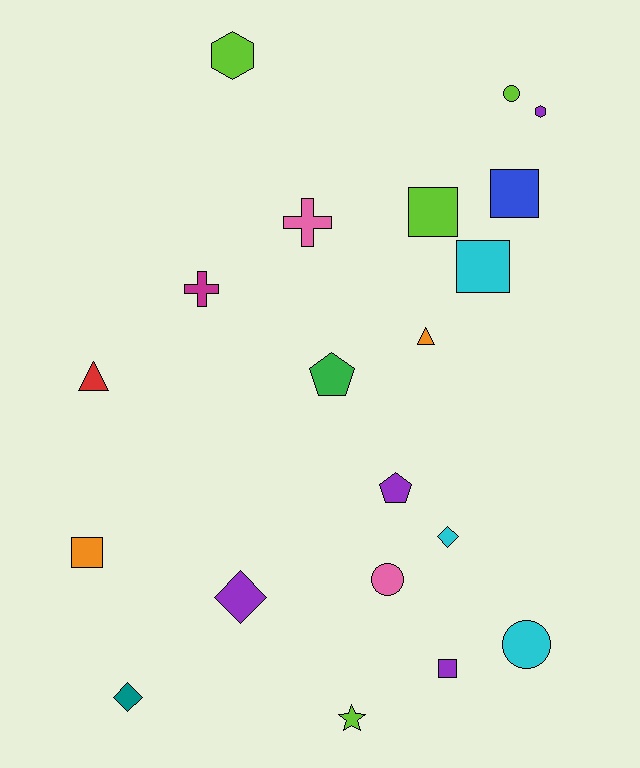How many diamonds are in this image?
There are 3 diamonds.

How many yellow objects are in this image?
There are no yellow objects.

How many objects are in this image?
There are 20 objects.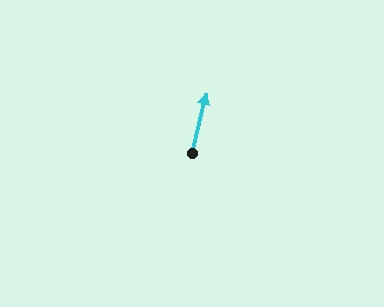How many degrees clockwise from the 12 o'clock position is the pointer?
Approximately 13 degrees.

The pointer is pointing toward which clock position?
Roughly 12 o'clock.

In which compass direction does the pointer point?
North.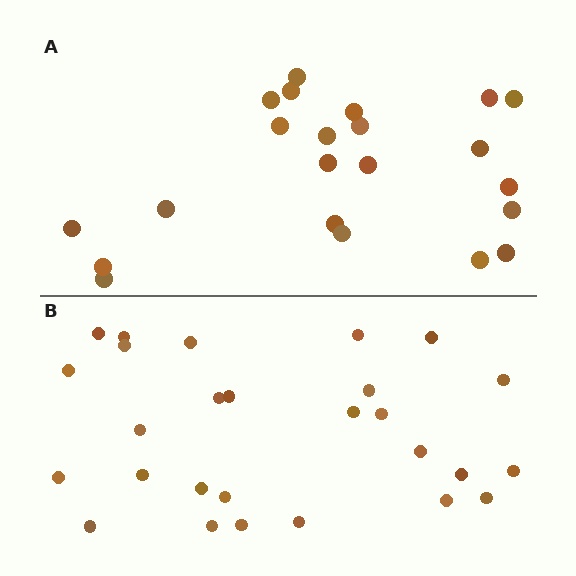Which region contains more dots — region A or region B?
Region B (the bottom region) has more dots.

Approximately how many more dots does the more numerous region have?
Region B has about 5 more dots than region A.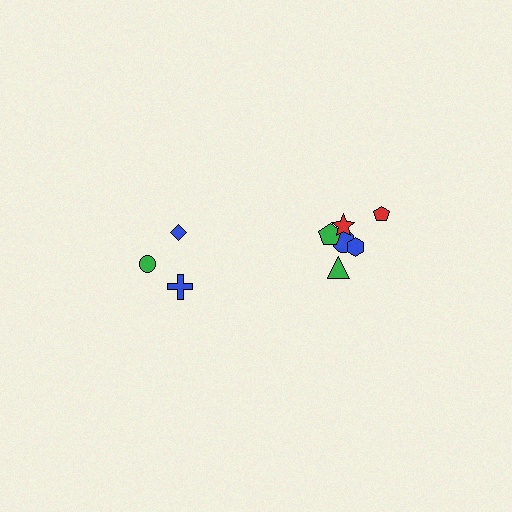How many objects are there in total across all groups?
There are 9 objects.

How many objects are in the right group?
There are 6 objects.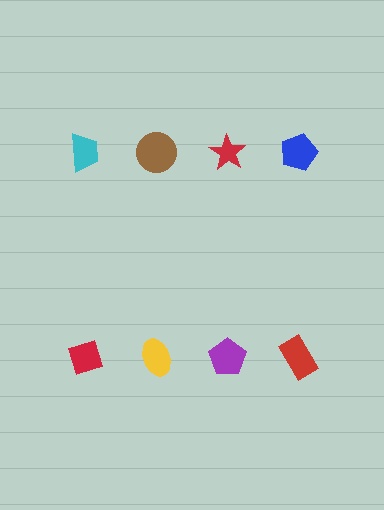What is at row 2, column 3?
A purple pentagon.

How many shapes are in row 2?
4 shapes.